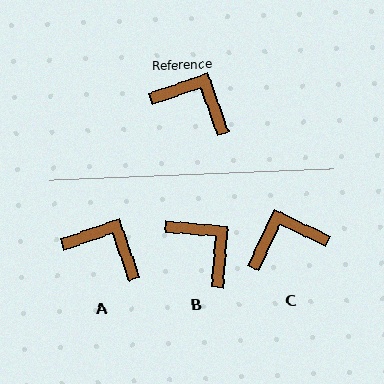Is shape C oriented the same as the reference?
No, it is off by about 46 degrees.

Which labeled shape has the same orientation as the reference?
A.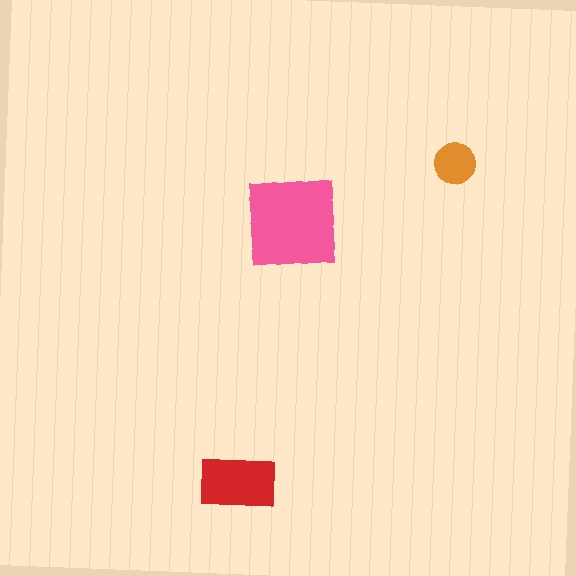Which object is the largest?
The pink square.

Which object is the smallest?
The orange circle.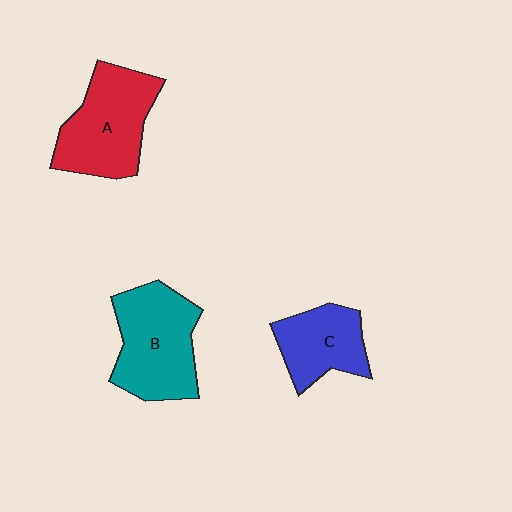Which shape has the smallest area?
Shape C (blue).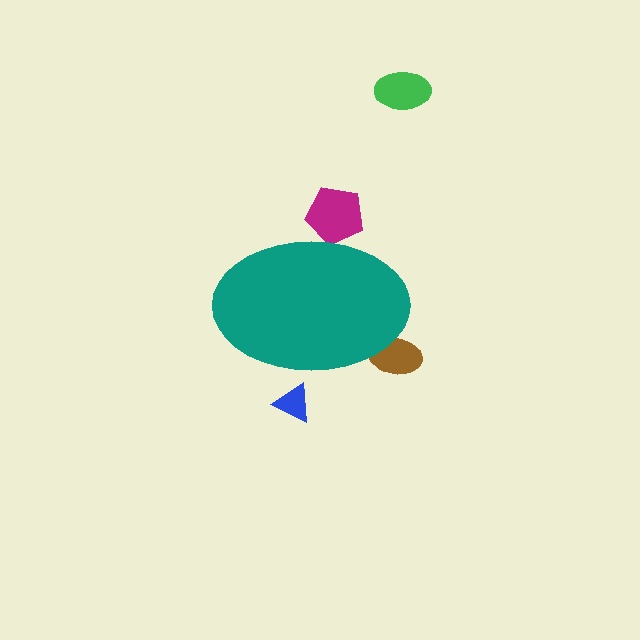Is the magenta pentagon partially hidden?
Yes, the magenta pentagon is partially hidden behind the teal ellipse.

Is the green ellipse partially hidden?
No, the green ellipse is fully visible.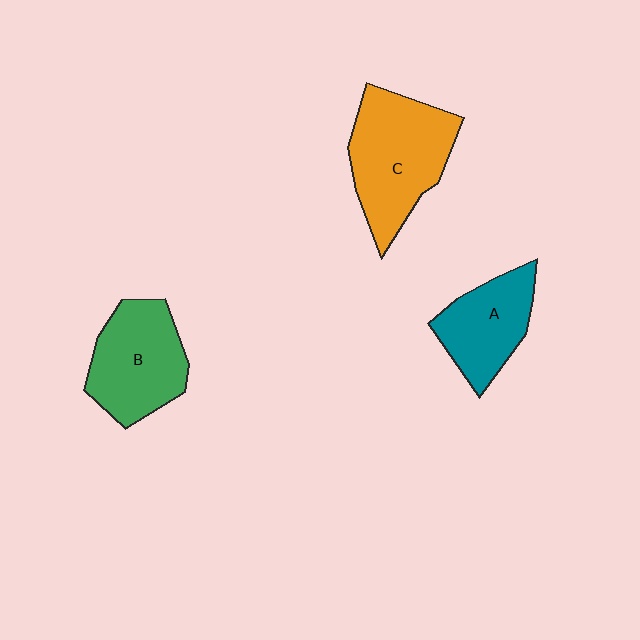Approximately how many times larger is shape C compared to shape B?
Approximately 1.2 times.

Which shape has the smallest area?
Shape A (teal).